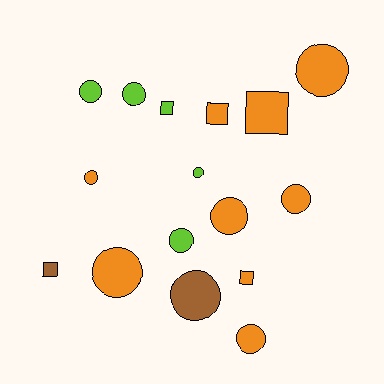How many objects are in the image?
There are 16 objects.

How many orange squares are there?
There are 3 orange squares.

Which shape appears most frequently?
Circle, with 11 objects.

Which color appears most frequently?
Orange, with 9 objects.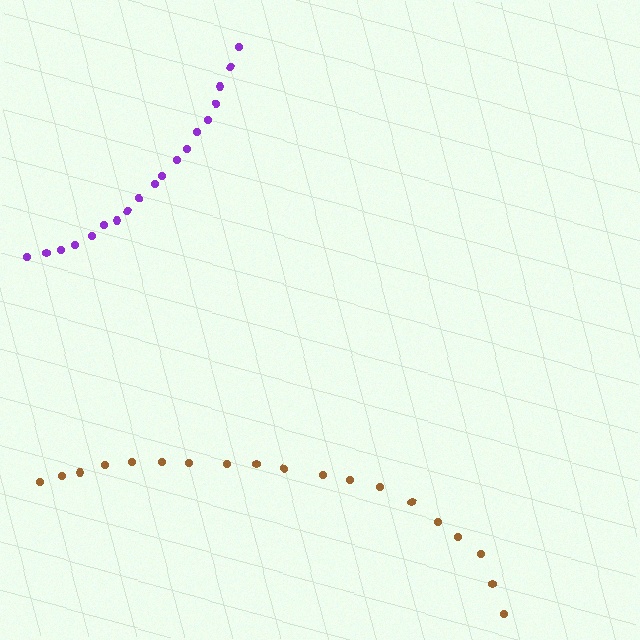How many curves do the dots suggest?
There are 2 distinct paths.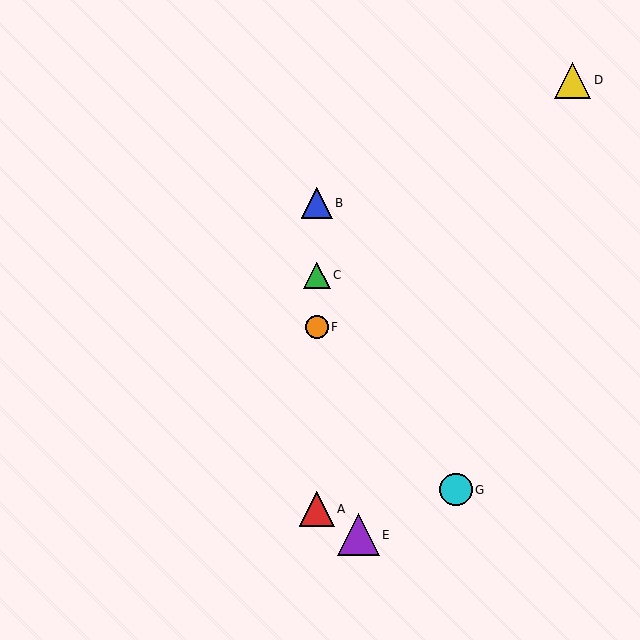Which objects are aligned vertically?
Objects A, B, C, F are aligned vertically.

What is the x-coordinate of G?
Object G is at x≈456.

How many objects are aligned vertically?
4 objects (A, B, C, F) are aligned vertically.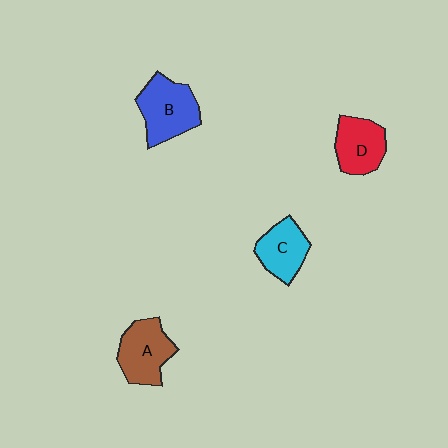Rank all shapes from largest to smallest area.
From largest to smallest: B (blue), A (brown), D (red), C (cyan).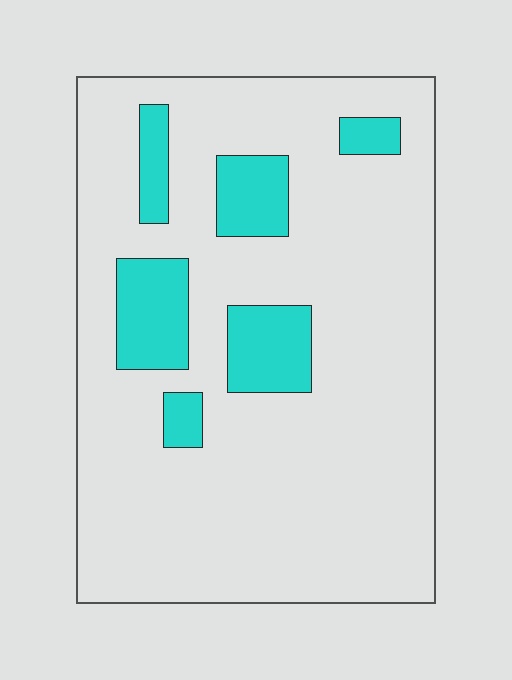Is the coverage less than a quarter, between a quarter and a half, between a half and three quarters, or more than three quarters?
Less than a quarter.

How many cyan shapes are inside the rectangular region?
6.